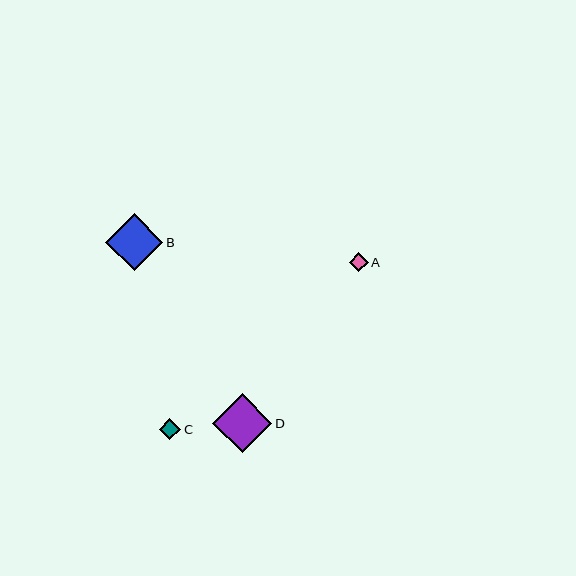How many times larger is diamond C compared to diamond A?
Diamond C is approximately 1.1 times the size of diamond A.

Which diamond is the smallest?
Diamond A is the smallest with a size of approximately 19 pixels.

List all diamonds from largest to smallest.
From largest to smallest: D, B, C, A.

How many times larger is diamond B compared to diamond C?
Diamond B is approximately 2.7 times the size of diamond C.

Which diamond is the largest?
Diamond D is the largest with a size of approximately 59 pixels.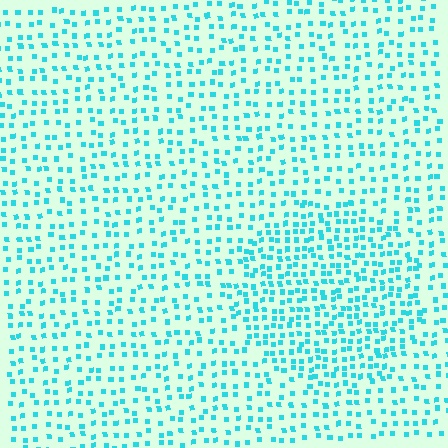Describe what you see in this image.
The image contains small cyan elements arranged at two different densities. A circle-shaped region is visible where the elements are more densely packed than the surrounding area.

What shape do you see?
I see a circle.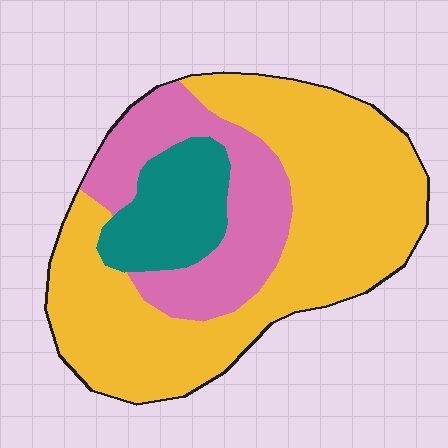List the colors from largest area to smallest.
From largest to smallest: yellow, pink, teal.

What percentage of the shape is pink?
Pink takes up less than a quarter of the shape.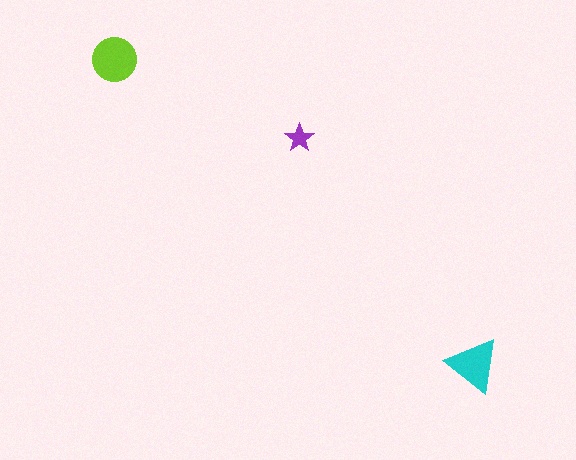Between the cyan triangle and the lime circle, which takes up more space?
The lime circle.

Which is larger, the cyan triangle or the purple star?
The cyan triangle.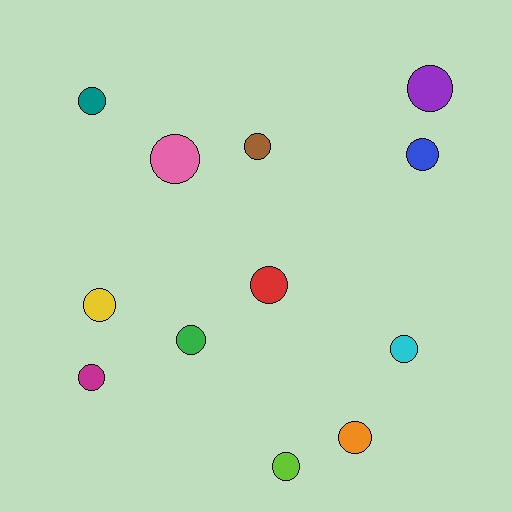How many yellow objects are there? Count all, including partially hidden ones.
There is 1 yellow object.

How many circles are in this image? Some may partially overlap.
There are 12 circles.